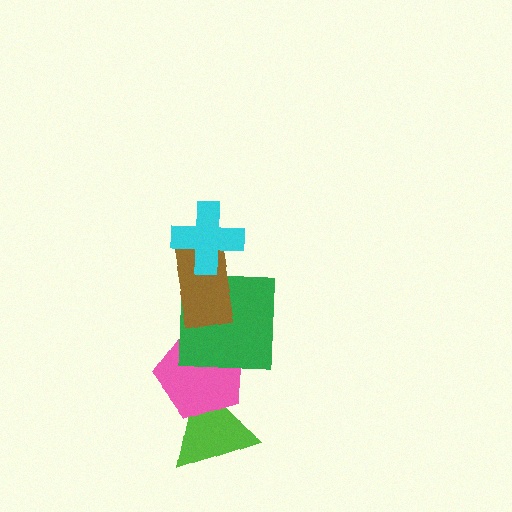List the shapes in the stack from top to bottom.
From top to bottom: the cyan cross, the brown rectangle, the green square, the pink pentagon, the lime triangle.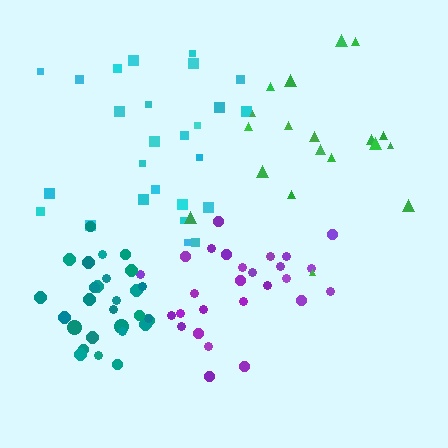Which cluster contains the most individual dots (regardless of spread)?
Teal (28).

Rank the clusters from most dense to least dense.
teal, purple, cyan, green.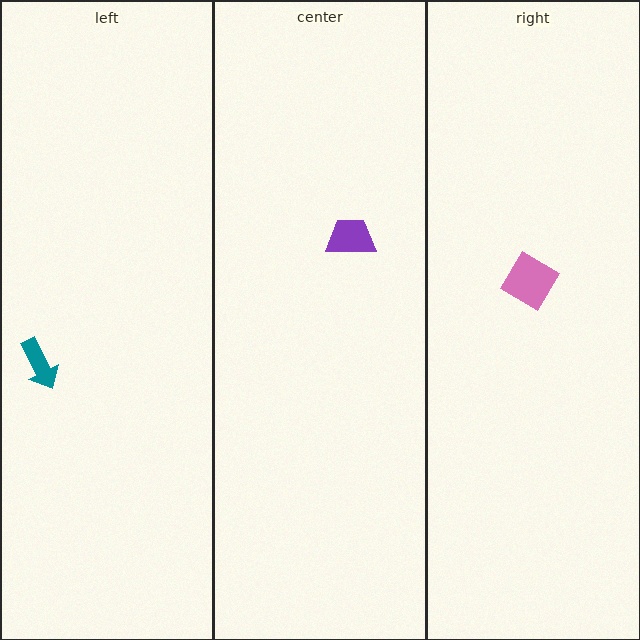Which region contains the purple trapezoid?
The center region.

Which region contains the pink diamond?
The right region.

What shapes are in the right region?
The pink diamond.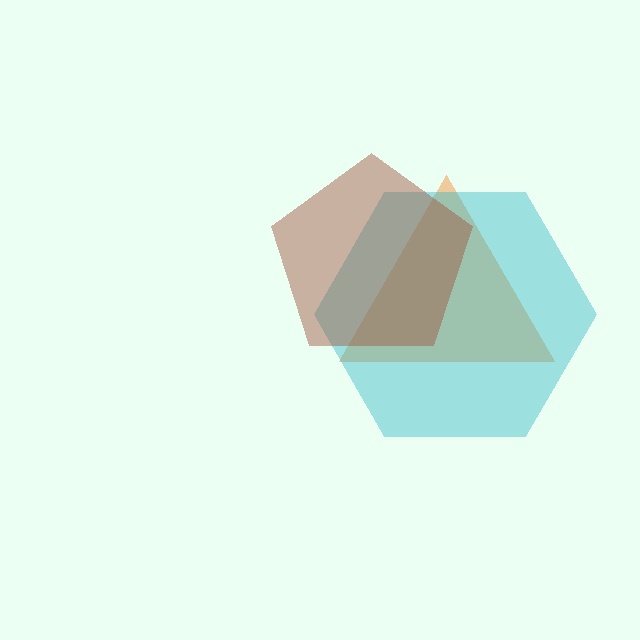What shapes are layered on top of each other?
The layered shapes are: an orange triangle, a cyan hexagon, a brown pentagon.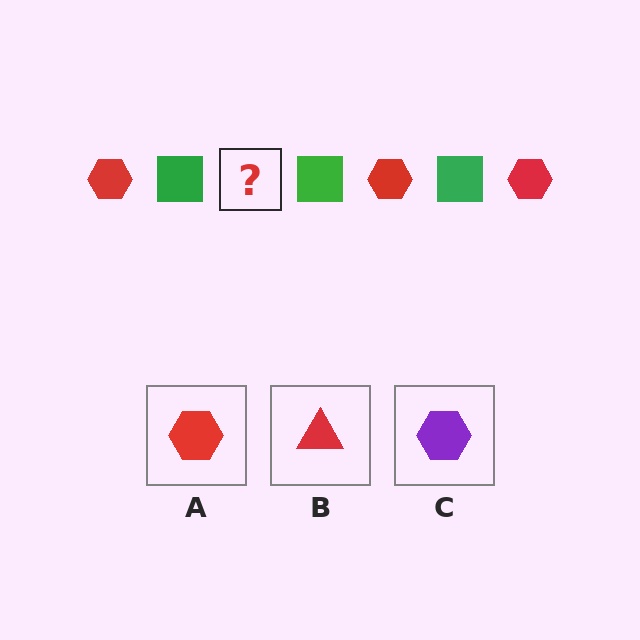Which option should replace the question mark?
Option A.